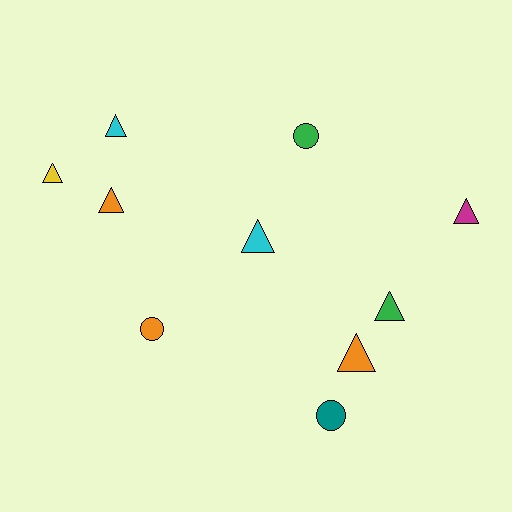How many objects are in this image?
There are 10 objects.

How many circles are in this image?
There are 3 circles.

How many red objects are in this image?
There are no red objects.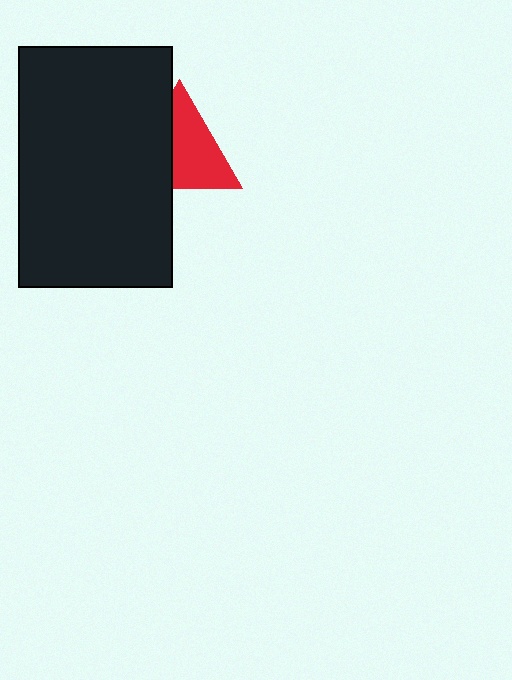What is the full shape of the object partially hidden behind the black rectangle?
The partially hidden object is a red triangle.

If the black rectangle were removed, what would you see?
You would see the complete red triangle.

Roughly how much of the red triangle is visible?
About half of it is visible (roughly 59%).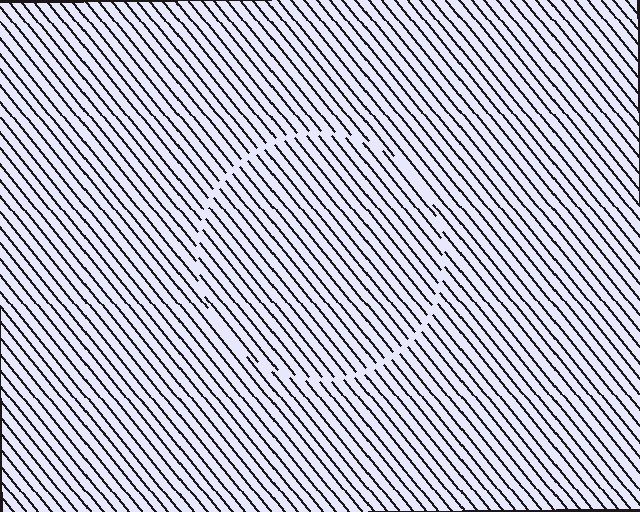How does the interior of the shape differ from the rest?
The interior of the shape contains the same grating, shifted by half a period — the contour is defined by the phase discontinuity where line-ends from the inner and outer gratings abut.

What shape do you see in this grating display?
An illusory circle. The interior of the shape contains the same grating, shifted by half a period — the contour is defined by the phase discontinuity where line-ends from the inner and outer gratings abut.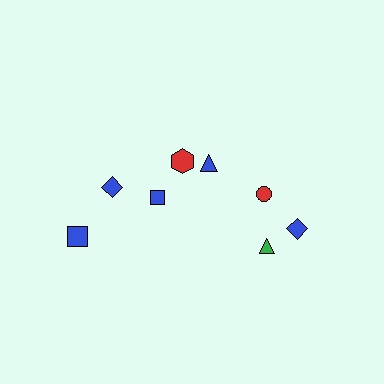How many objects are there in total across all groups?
There are 8 objects.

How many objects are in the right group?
There are 3 objects.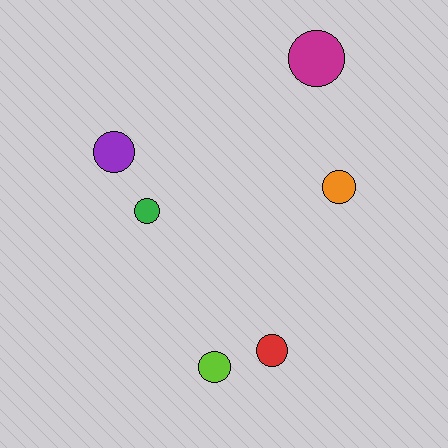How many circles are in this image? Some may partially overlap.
There are 6 circles.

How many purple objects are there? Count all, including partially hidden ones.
There is 1 purple object.